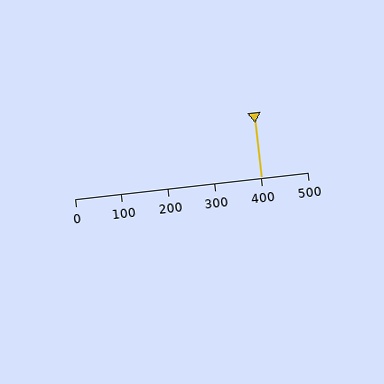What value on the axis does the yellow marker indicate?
The marker indicates approximately 400.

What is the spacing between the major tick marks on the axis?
The major ticks are spaced 100 apart.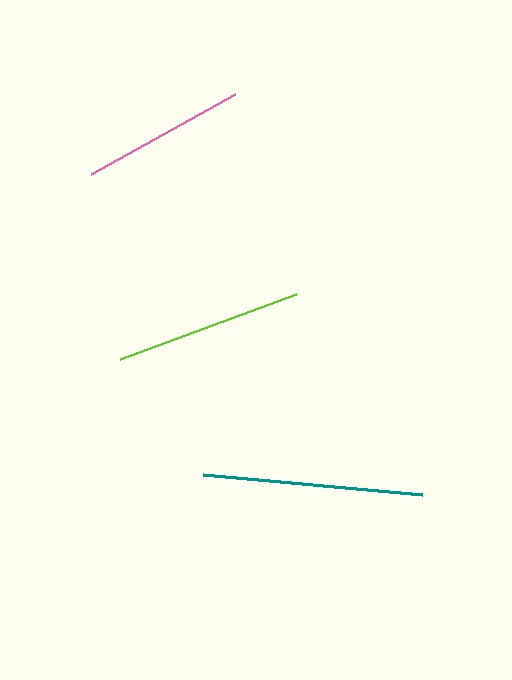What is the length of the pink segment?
The pink segment is approximately 165 pixels long.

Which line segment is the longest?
The teal line is the longest at approximately 220 pixels.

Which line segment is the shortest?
The pink line is the shortest at approximately 165 pixels.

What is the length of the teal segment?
The teal segment is approximately 220 pixels long.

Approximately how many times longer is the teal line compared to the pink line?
The teal line is approximately 1.3 times the length of the pink line.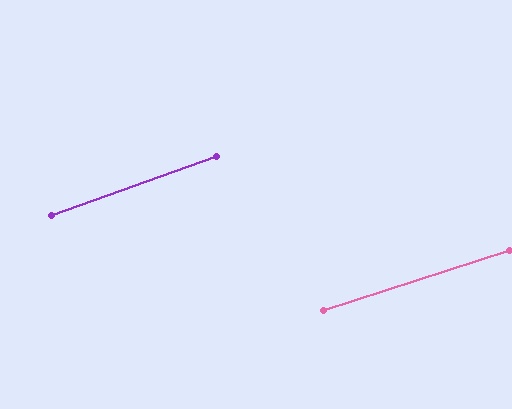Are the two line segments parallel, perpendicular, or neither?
Parallel — their directions differ by only 2.0°.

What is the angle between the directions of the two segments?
Approximately 2 degrees.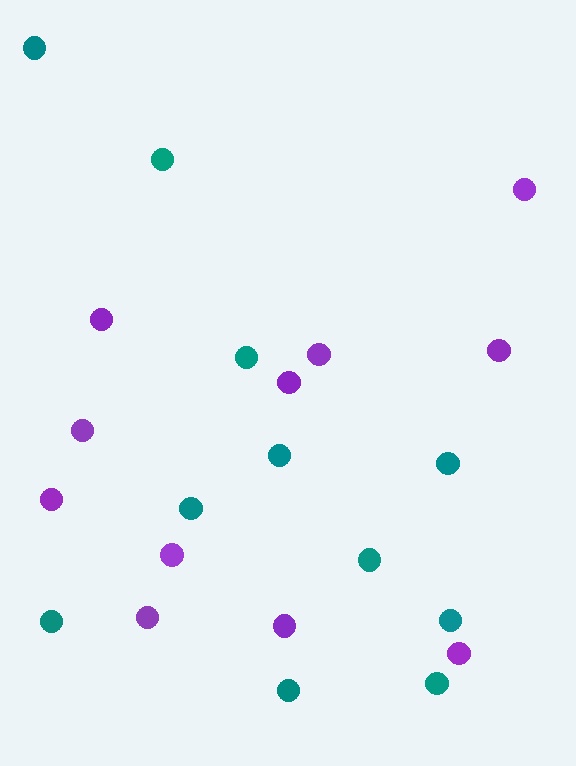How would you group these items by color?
There are 2 groups: one group of teal circles (11) and one group of purple circles (11).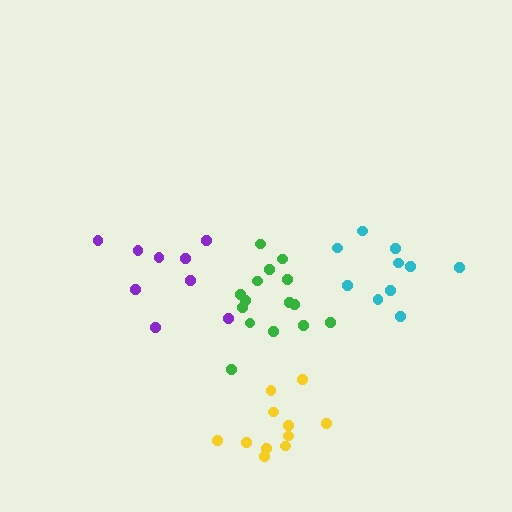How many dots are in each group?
Group 1: 10 dots, Group 2: 9 dots, Group 3: 15 dots, Group 4: 11 dots (45 total).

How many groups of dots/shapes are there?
There are 4 groups.